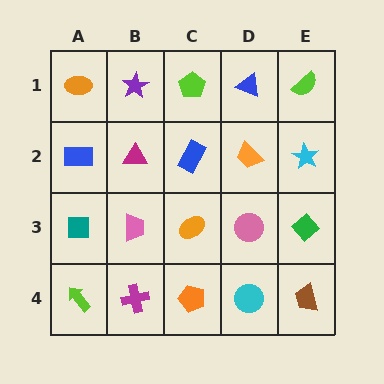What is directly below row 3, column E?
A brown trapezoid.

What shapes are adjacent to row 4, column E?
A green diamond (row 3, column E), a cyan circle (row 4, column D).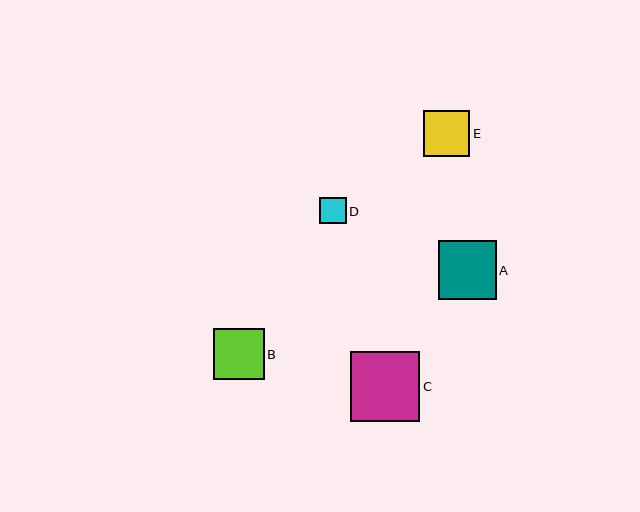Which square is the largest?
Square C is the largest with a size of approximately 70 pixels.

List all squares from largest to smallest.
From largest to smallest: C, A, B, E, D.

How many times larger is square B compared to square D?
Square B is approximately 1.9 times the size of square D.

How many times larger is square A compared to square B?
Square A is approximately 1.2 times the size of square B.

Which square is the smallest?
Square D is the smallest with a size of approximately 27 pixels.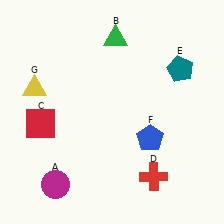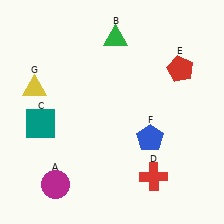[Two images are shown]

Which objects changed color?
C changed from red to teal. E changed from teal to red.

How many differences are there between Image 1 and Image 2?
There are 2 differences between the two images.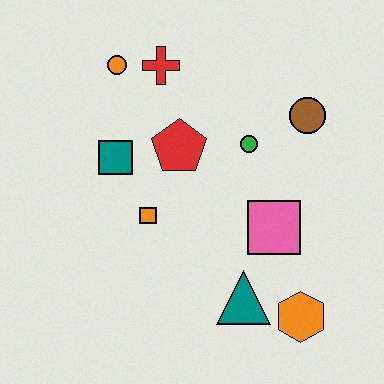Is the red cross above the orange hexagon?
Yes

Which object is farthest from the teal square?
The orange hexagon is farthest from the teal square.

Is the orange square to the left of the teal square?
No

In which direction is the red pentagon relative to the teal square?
The red pentagon is to the right of the teal square.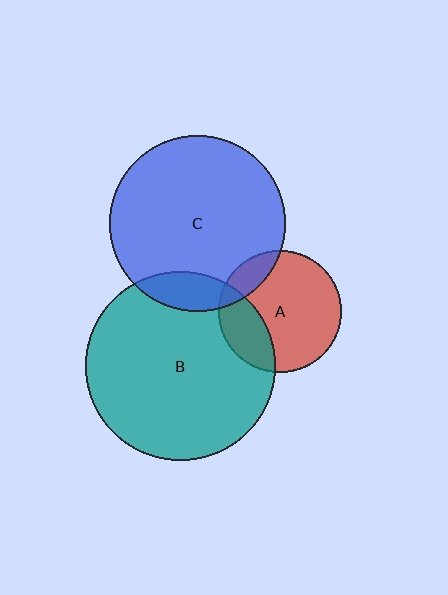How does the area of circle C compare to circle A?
Approximately 2.1 times.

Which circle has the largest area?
Circle B (teal).